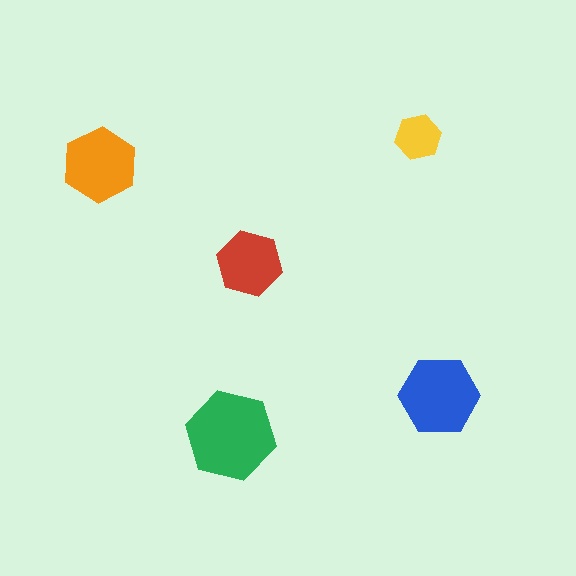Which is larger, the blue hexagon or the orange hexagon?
The blue one.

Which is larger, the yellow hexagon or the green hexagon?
The green one.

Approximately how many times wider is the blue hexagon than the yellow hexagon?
About 1.5 times wider.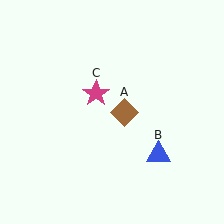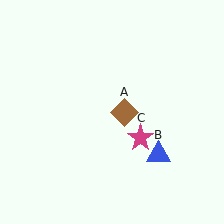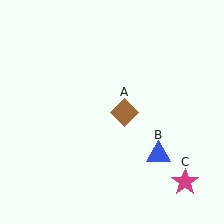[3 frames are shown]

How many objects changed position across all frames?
1 object changed position: magenta star (object C).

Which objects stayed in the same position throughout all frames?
Brown diamond (object A) and blue triangle (object B) remained stationary.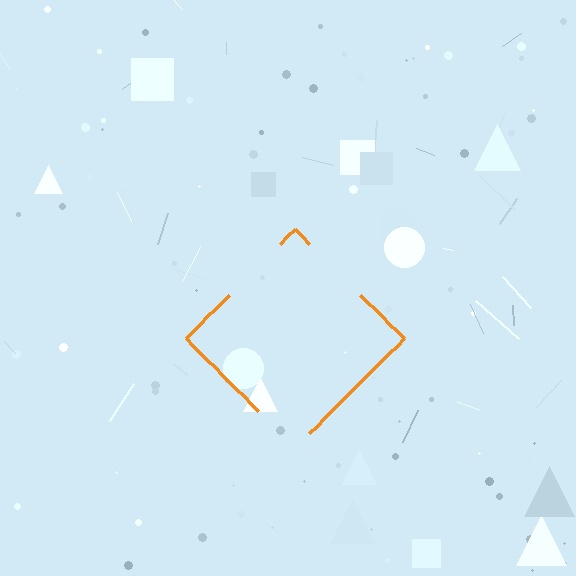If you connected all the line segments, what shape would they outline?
They would outline a diamond.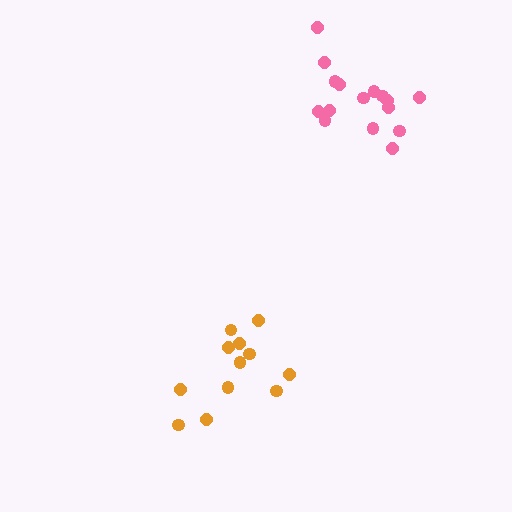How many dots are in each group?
Group 1: 16 dots, Group 2: 12 dots (28 total).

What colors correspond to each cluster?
The clusters are colored: pink, orange.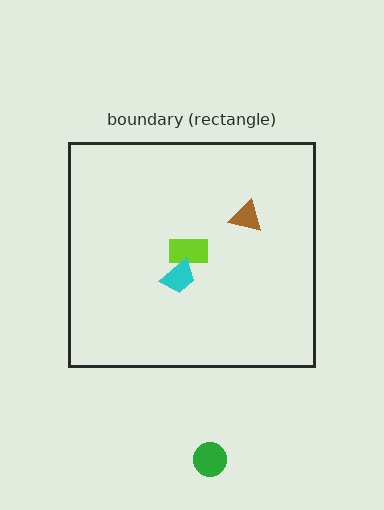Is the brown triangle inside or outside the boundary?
Inside.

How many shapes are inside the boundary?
3 inside, 1 outside.